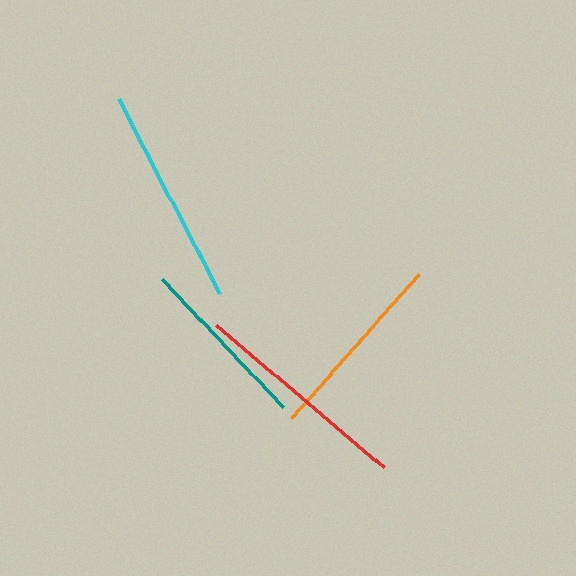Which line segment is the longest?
The cyan line is the longest at approximately 221 pixels.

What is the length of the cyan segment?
The cyan segment is approximately 221 pixels long.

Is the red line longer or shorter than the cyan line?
The cyan line is longer than the red line.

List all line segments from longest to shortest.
From longest to shortest: cyan, red, orange, teal.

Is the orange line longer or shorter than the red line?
The red line is longer than the orange line.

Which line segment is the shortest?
The teal line is the shortest at approximately 176 pixels.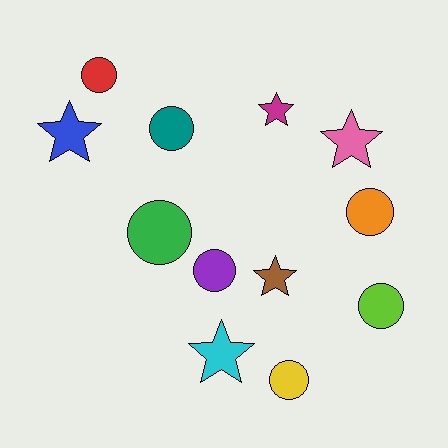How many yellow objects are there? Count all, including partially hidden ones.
There is 1 yellow object.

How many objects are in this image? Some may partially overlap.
There are 12 objects.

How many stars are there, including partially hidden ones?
There are 5 stars.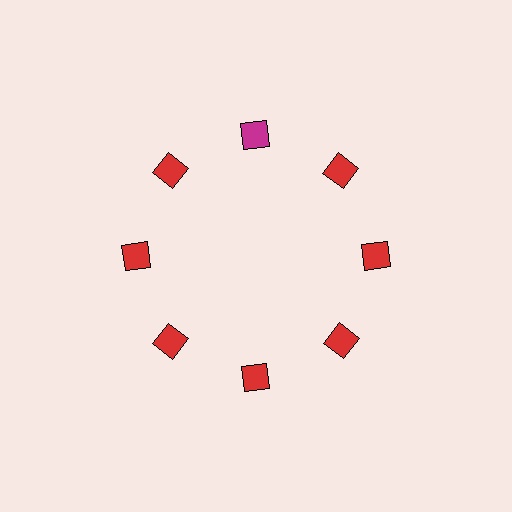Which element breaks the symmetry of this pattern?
The magenta diamond at roughly the 12 o'clock position breaks the symmetry. All other shapes are red diamonds.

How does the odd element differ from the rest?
It has a different color: magenta instead of red.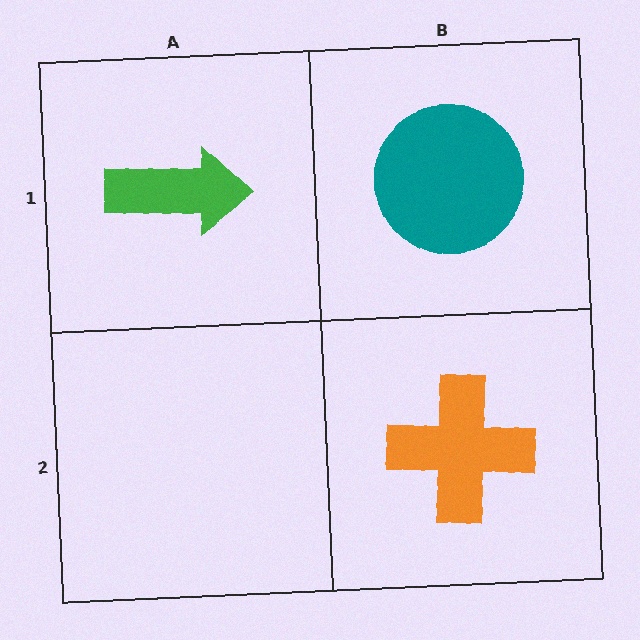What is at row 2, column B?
An orange cross.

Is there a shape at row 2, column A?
No, that cell is empty.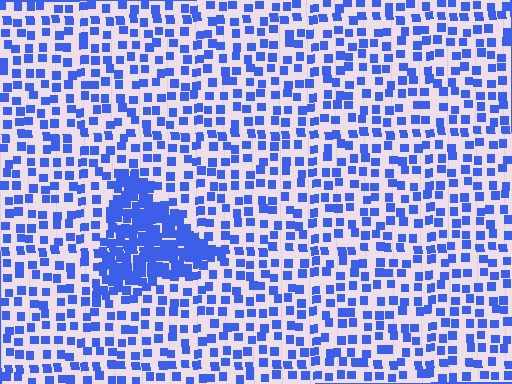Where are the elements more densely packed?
The elements are more densely packed inside the triangle boundary.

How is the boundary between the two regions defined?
The boundary is defined by a change in element density (approximately 2.8x ratio). All elements are the same color, size, and shape.